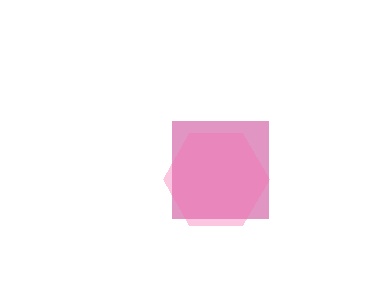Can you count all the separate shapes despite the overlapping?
Yes, there are 2 separate shapes.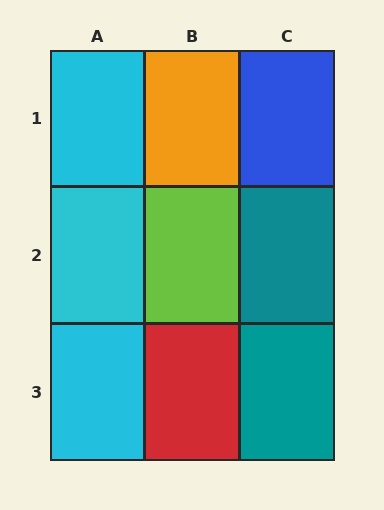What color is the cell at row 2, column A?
Cyan.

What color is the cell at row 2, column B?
Lime.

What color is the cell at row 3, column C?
Teal.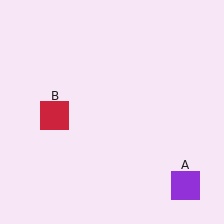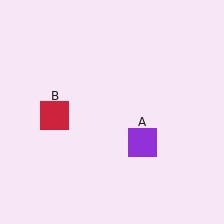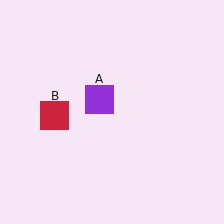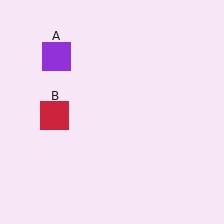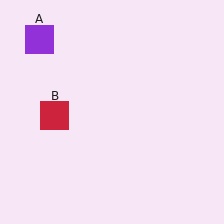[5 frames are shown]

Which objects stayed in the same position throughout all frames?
Red square (object B) remained stationary.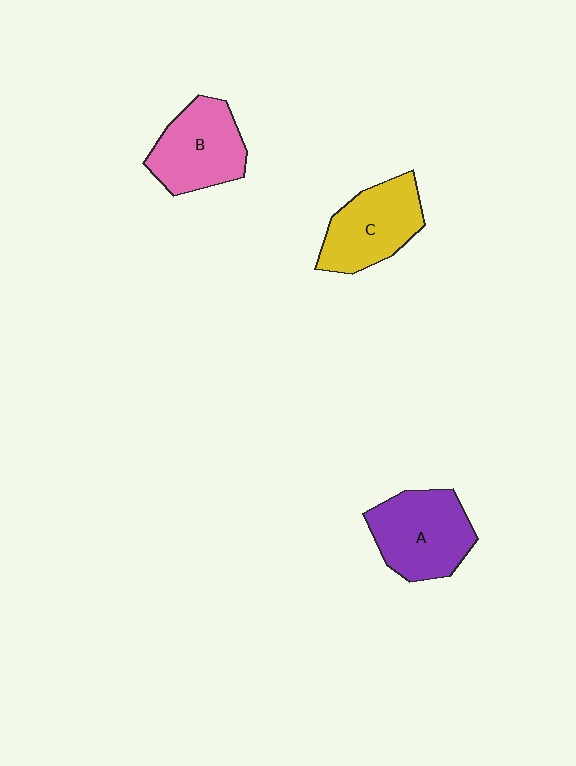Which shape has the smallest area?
Shape C (yellow).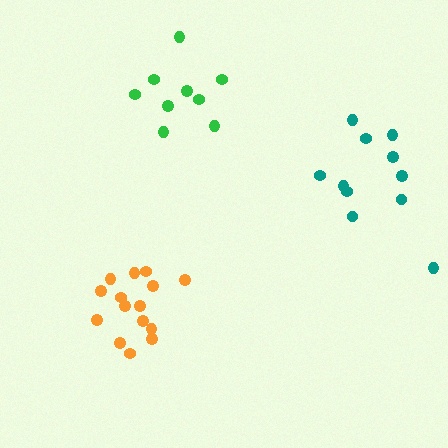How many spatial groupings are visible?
There are 3 spatial groupings.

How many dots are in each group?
Group 1: 9 dots, Group 2: 15 dots, Group 3: 11 dots (35 total).